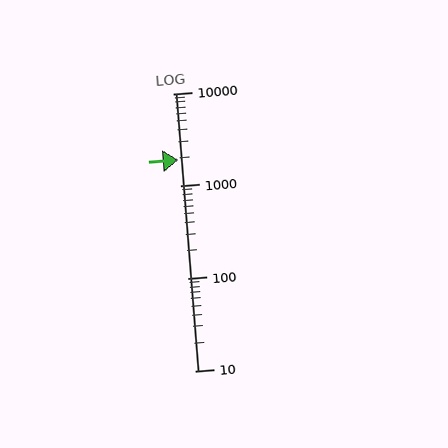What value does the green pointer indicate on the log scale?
The pointer indicates approximately 1900.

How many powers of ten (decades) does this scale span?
The scale spans 3 decades, from 10 to 10000.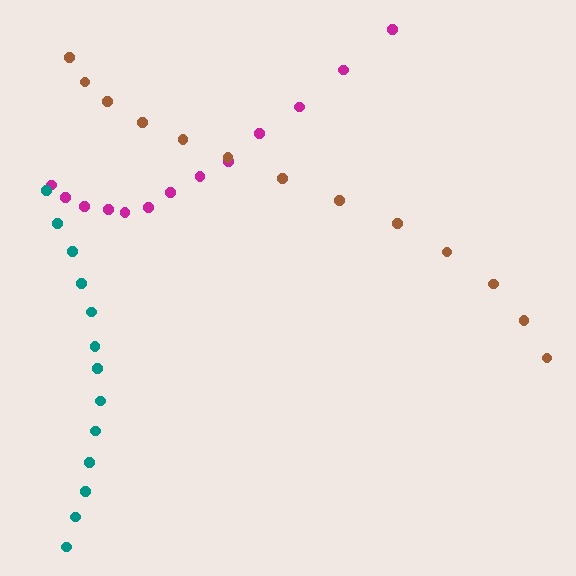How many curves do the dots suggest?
There are 3 distinct paths.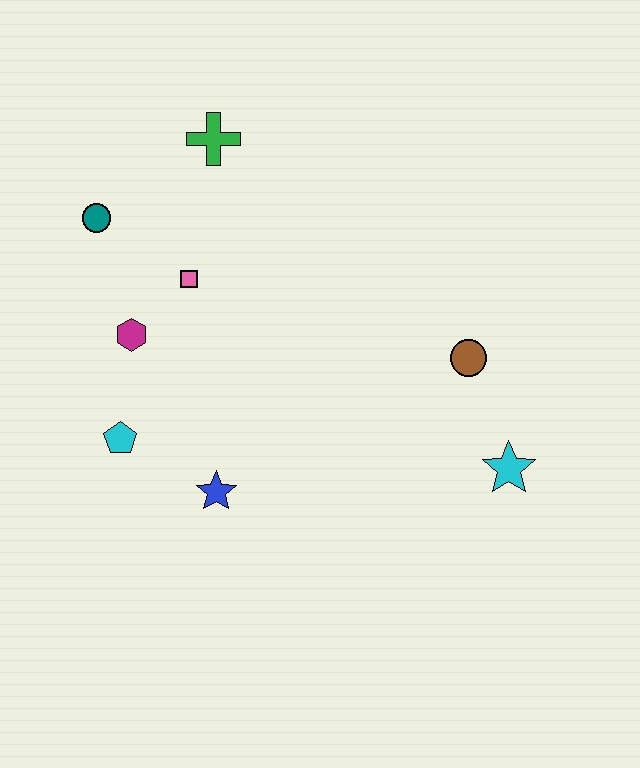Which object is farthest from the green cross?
The cyan star is farthest from the green cross.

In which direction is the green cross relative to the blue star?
The green cross is above the blue star.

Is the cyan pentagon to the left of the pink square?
Yes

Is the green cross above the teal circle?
Yes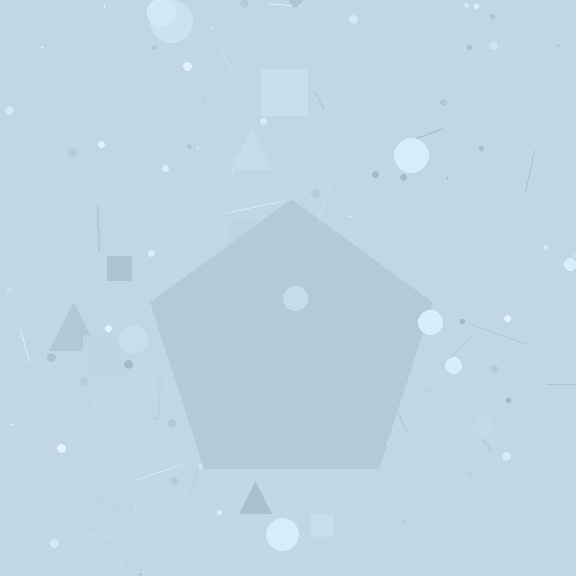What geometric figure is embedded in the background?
A pentagon is embedded in the background.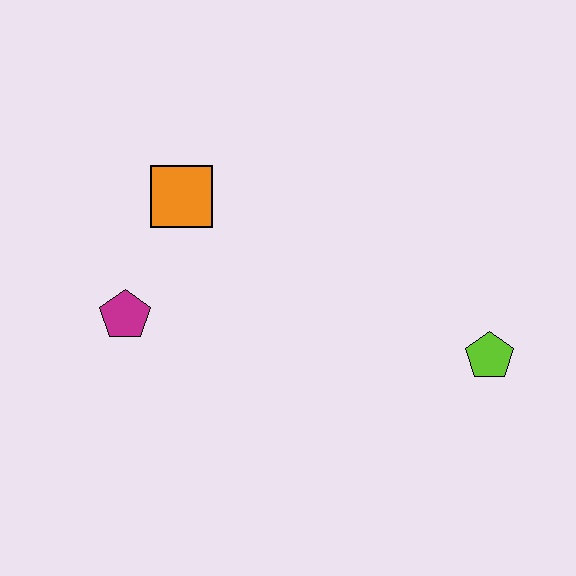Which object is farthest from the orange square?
The lime pentagon is farthest from the orange square.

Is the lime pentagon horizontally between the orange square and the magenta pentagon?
No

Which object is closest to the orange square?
The magenta pentagon is closest to the orange square.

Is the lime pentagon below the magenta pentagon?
Yes